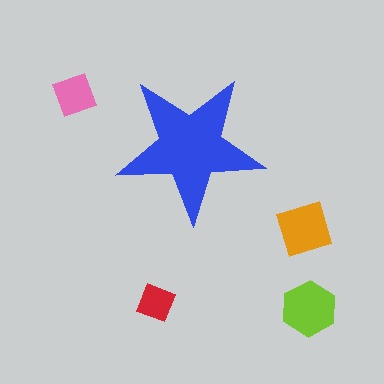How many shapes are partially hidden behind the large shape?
0 shapes are partially hidden.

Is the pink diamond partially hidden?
No, the pink diamond is fully visible.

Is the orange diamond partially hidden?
No, the orange diamond is fully visible.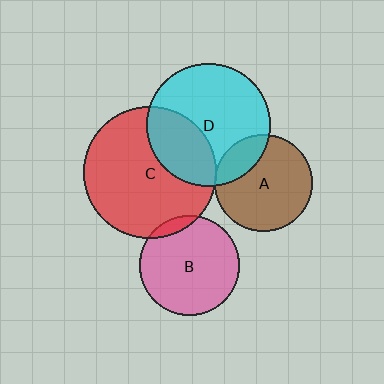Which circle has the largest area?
Circle C (red).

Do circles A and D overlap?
Yes.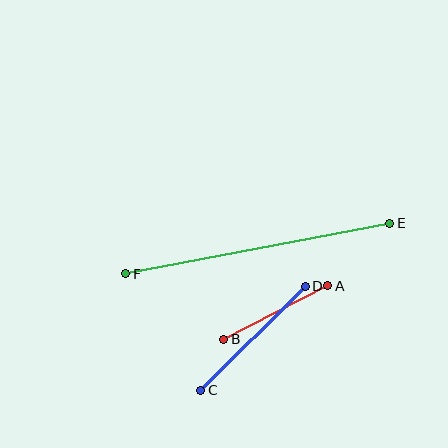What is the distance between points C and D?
The distance is approximately 147 pixels.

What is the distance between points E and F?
The distance is approximately 269 pixels.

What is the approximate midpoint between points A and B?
The midpoint is at approximately (276, 312) pixels.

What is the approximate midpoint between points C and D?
The midpoint is at approximately (253, 338) pixels.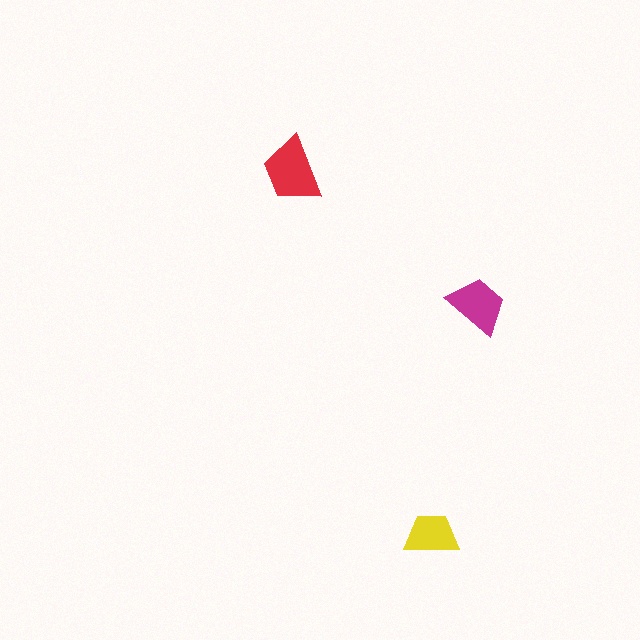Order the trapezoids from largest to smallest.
the red one, the magenta one, the yellow one.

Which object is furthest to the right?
The magenta trapezoid is rightmost.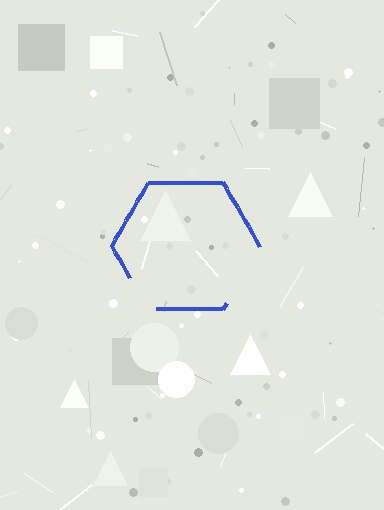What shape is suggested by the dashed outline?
The dashed outline suggests a hexagon.